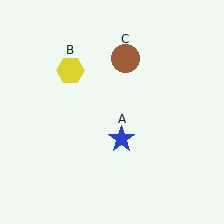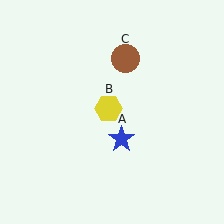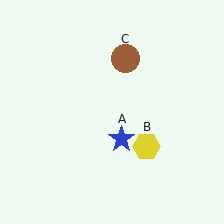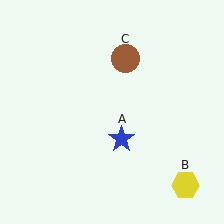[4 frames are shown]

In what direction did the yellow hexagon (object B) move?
The yellow hexagon (object B) moved down and to the right.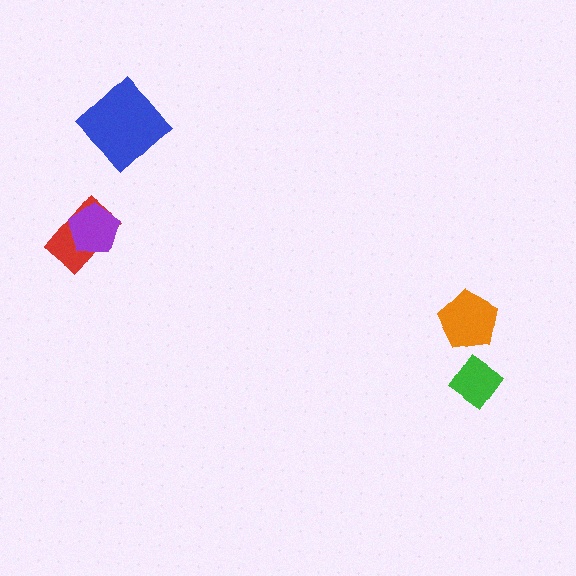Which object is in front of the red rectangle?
The purple pentagon is in front of the red rectangle.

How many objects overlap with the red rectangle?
1 object overlaps with the red rectangle.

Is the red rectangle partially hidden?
Yes, it is partially covered by another shape.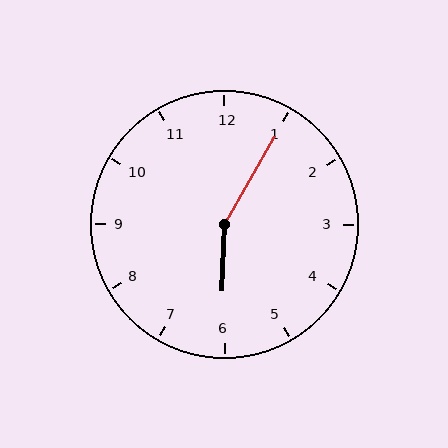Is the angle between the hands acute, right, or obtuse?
It is obtuse.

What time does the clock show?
6:05.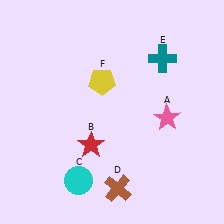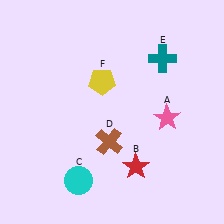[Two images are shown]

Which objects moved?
The objects that moved are: the red star (B), the brown cross (D).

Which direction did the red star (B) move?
The red star (B) moved right.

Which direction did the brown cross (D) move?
The brown cross (D) moved up.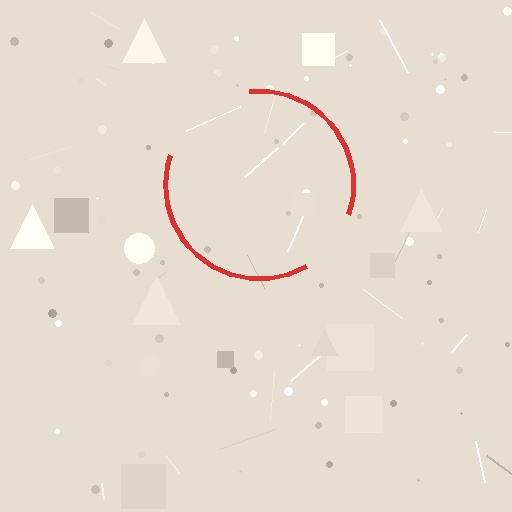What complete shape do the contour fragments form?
The contour fragments form a circle.